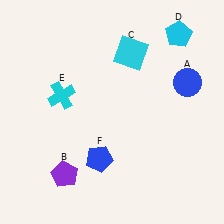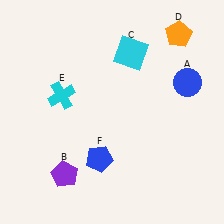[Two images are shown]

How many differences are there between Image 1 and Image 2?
There is 1 difference between the two images.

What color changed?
The pentagon (D) changed from cyan in Image 1 to orange in Image 2.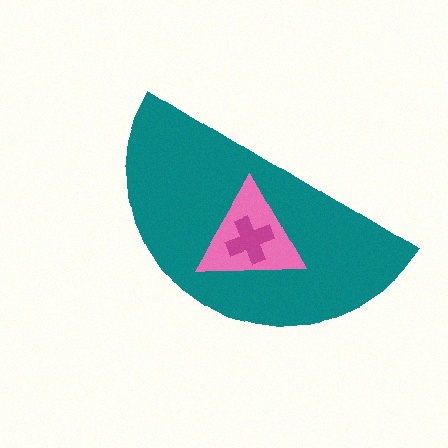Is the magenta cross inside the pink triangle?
Yes.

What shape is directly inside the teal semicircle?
The pink triangle.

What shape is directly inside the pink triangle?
The magenta cross.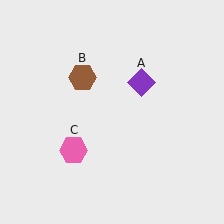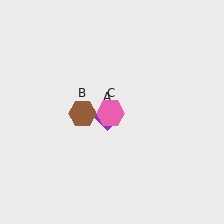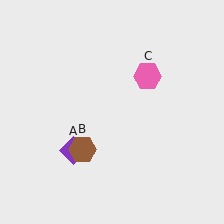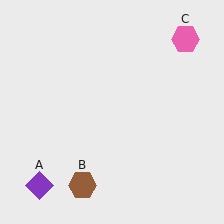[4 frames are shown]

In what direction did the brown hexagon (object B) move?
The brown hexagon (object B) moved down.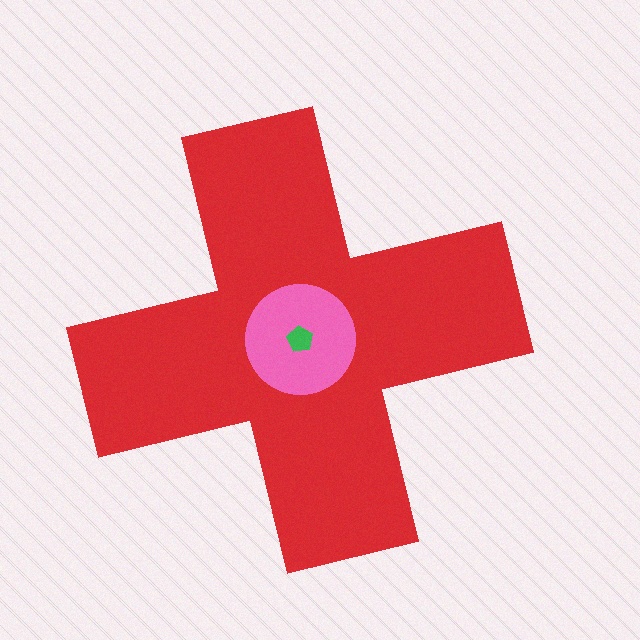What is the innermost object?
The green pentagon.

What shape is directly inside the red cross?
The pink circle.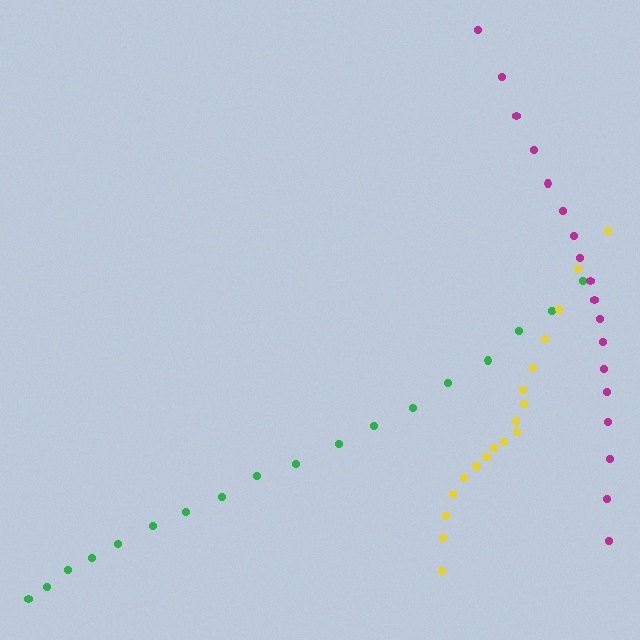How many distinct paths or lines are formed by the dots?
There are 3 distinct paths.